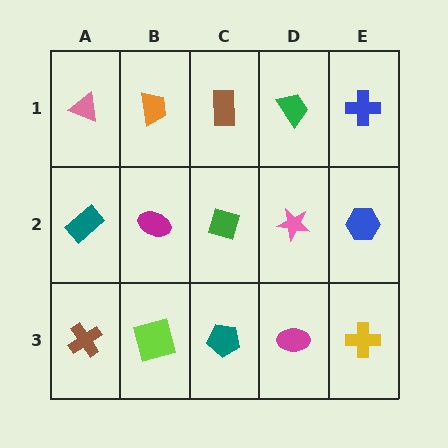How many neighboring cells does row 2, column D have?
4.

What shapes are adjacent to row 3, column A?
A teal rectangle (row 2, column A), a lime square (row 3, column B).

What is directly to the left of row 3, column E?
A magenta ellipse.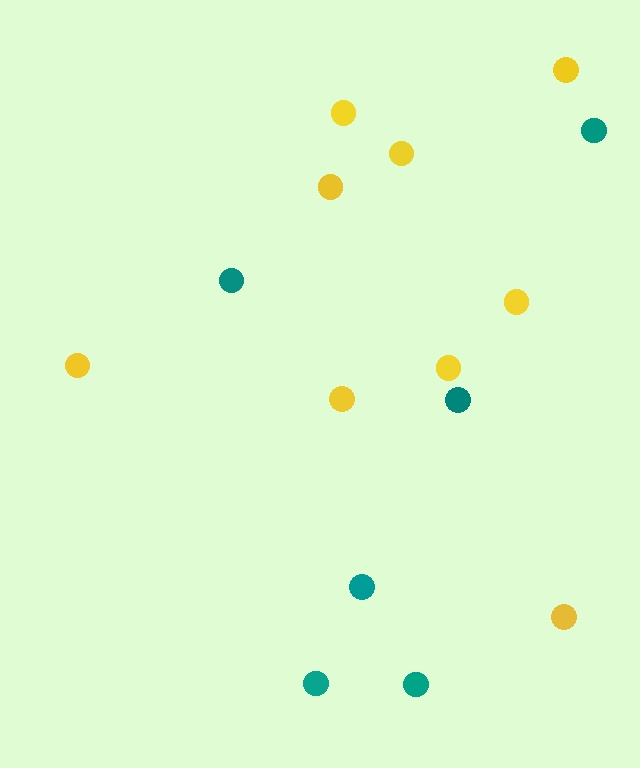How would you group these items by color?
There are 2 groups: one group of yellow circles (9) and one group of teal circles (6).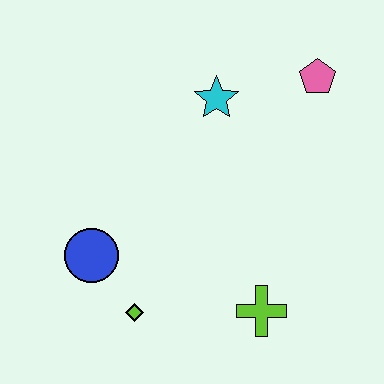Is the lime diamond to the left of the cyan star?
Yes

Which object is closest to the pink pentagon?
The cyan star is closest to the pink pentagon.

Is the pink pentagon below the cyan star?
No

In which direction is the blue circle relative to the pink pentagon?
The blue circle is to the left of the pink pentagon.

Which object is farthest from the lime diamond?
The pink pentagon is farthest from the lime diamond.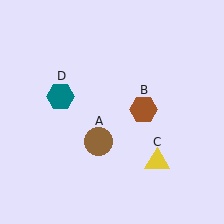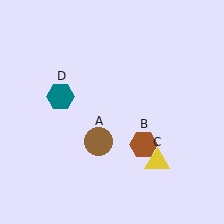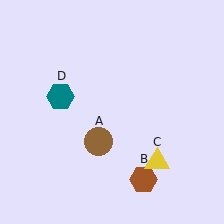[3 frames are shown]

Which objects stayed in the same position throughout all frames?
Brown circle (object A) and yellow triangle (object C) and teal hexagon (object D) remained stationary.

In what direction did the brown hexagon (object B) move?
The brown hexagon (object B) moved down.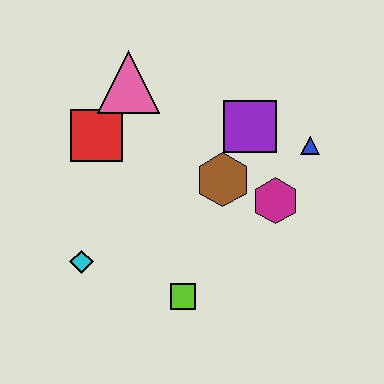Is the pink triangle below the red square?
No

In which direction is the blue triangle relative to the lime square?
The blue triangle is above the lime square.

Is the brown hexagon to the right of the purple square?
No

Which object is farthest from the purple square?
The cyan diamond is farthest from the purple square.